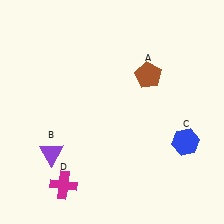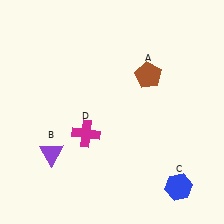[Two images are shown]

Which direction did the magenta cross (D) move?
The magenta cross (D) moved up.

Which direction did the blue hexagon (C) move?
The blue hexagon (C) moved down.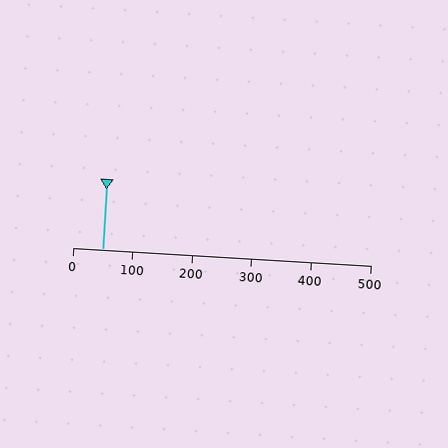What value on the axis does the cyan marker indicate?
The marker indicates approximately 50.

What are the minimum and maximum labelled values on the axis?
The axis runs from 0 to 500.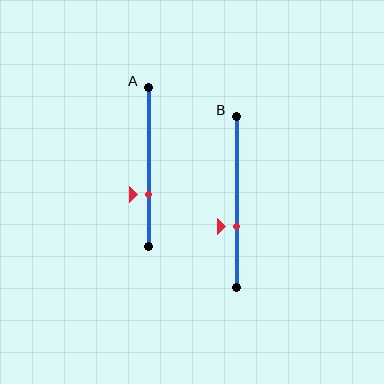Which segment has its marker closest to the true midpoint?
Segment B has its marker closest to the true midpoint.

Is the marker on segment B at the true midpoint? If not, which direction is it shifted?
No, the marker on segment B is shifted downward by about 14% of the segment length.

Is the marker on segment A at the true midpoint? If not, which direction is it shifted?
No, the marker on segment A is shifted downward by about 17% of the segment length.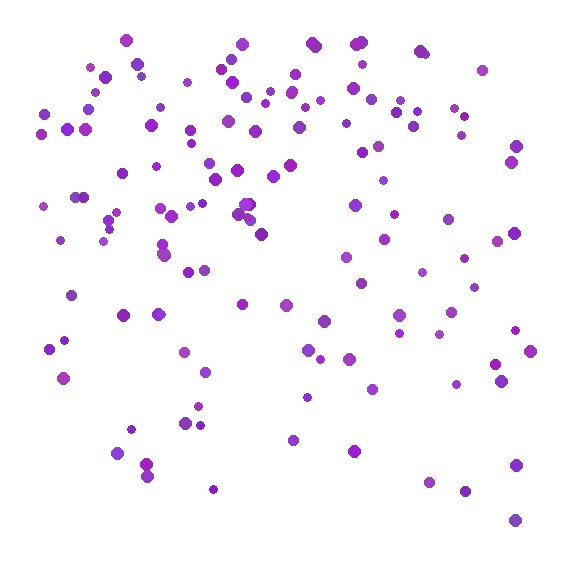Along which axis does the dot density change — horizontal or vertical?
Vertical.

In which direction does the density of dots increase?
From bottom to top, with the top side densest.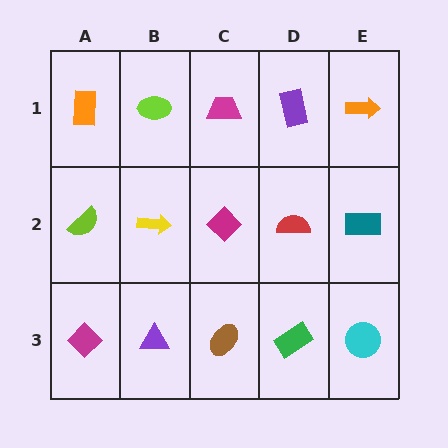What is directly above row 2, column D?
A purple rectangle.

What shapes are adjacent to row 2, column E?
An orange arrow (row 1, column E), a cyan circle (row 3, column E), a red semicircle (row 2, column D).